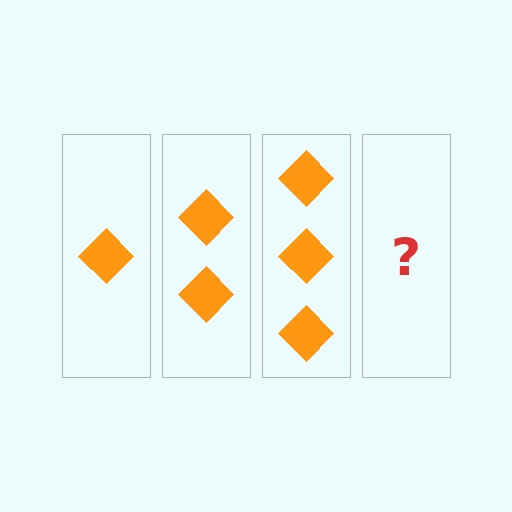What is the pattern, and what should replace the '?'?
The pattern is that each step adds one more diamond. The '?' should be 4 diamonds.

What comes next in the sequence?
The next element should be 4 diamonds.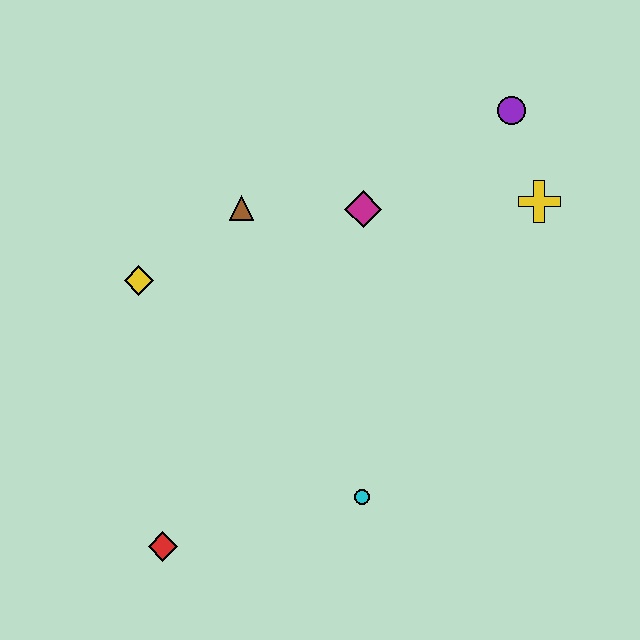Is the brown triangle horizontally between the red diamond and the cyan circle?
Yes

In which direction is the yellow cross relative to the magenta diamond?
The yellow cross is to the right of the magenta diamond.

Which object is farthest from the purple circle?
The red diamond is farthest from the purple circle.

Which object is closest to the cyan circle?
The red diamond is closest to the cyan circle.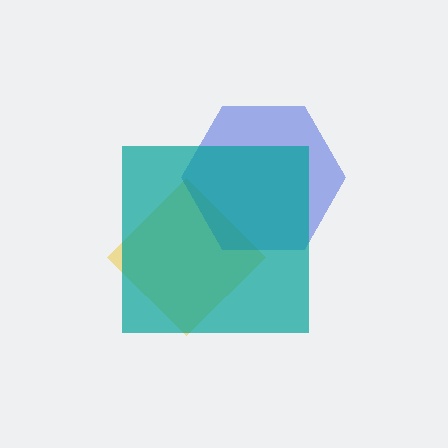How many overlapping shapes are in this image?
There are 3 overlapping shapes in the image.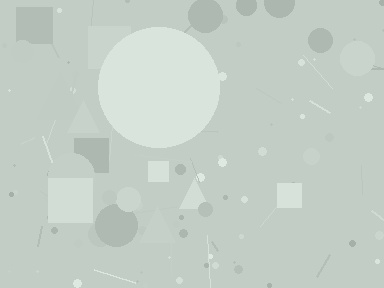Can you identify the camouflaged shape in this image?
The camouflaged shape is a circle.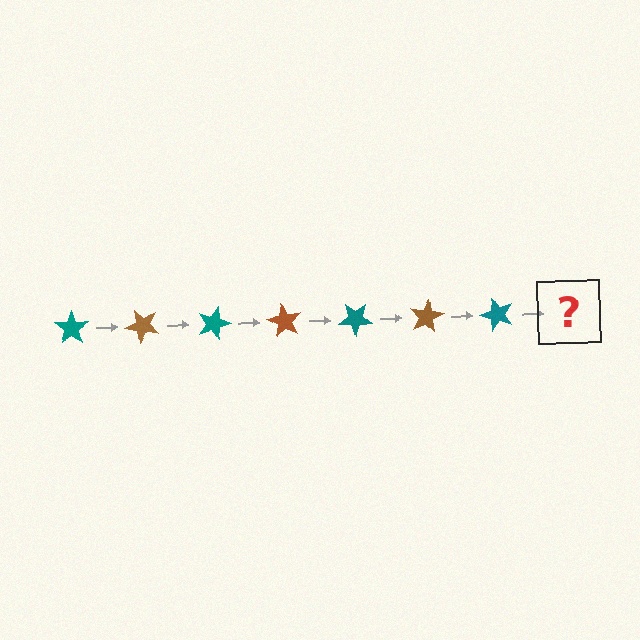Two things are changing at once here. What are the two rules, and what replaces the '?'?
The two rules are that it rotates 45 degrees each step and the color cycles through teal and brown. The '?' should be a brown star, rotated 315 degrees from the start.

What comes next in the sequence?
The next element should be a brown star, rotated 315 degrees from the start.